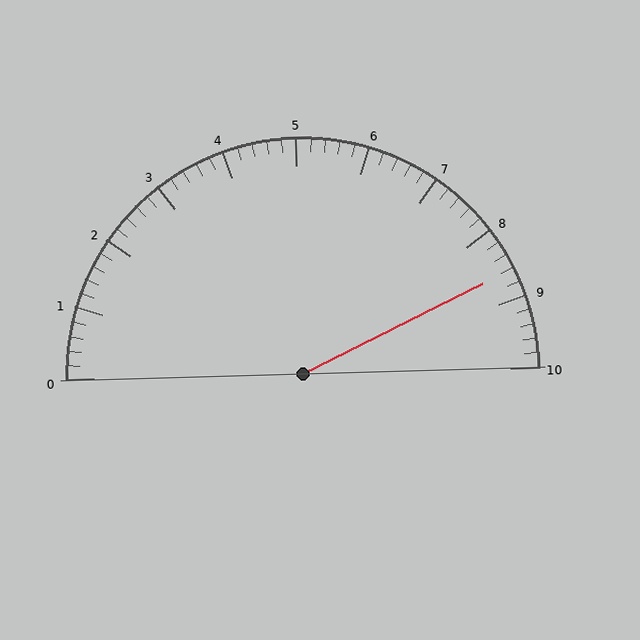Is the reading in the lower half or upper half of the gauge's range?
The reading is in the upper half of the range (0 to 10).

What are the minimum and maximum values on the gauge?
The gauge ranges from 0 to 10.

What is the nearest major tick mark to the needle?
The nearest major tick mark is 9.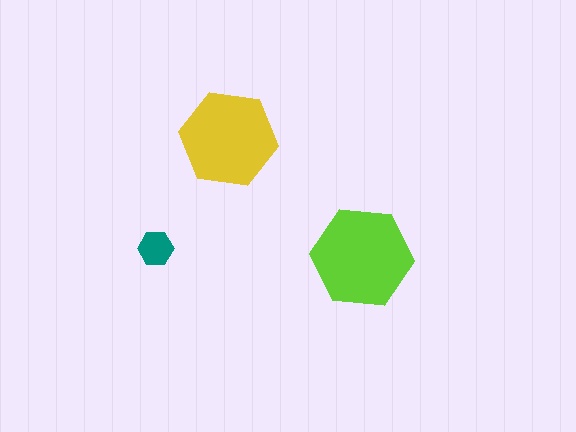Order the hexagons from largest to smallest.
the lime one, the yellow one, the teal one.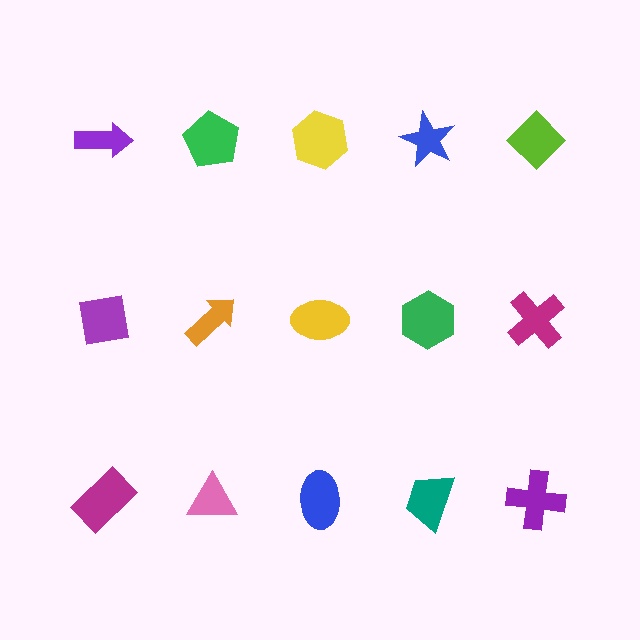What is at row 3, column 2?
A pink triangle.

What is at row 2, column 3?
A yellow ellipse.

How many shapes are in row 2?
5 shapes.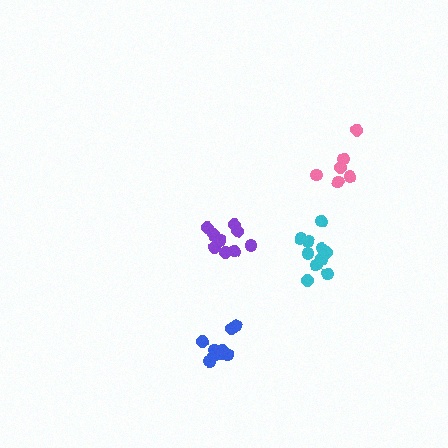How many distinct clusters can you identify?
There are 4 distinct clusters.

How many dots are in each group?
Group 1: 9 dots, Group 2: 11 dots, Group 3: 10 dots, Group 4: 6 dots (36 total).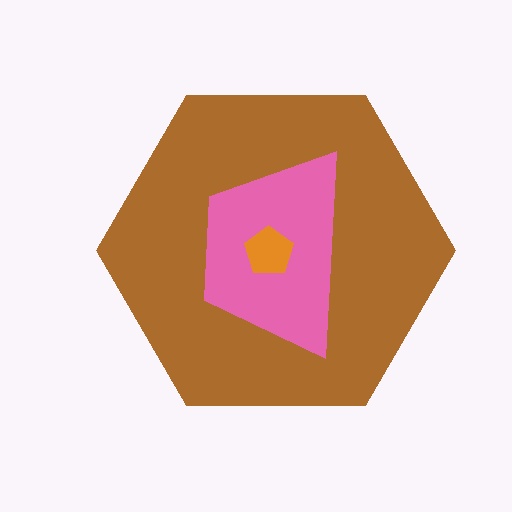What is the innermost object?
The orange pentagon.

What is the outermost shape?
The brown hexagon.